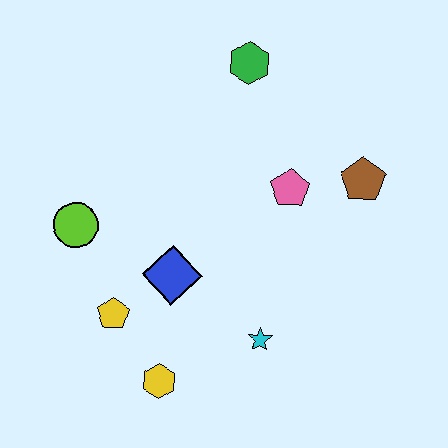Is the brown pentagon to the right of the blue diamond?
Yes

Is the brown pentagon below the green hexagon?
Yes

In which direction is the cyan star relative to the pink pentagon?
The cyan star is below the pink pentagon.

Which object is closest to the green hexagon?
The pink pentagon is closest to the green hexagon.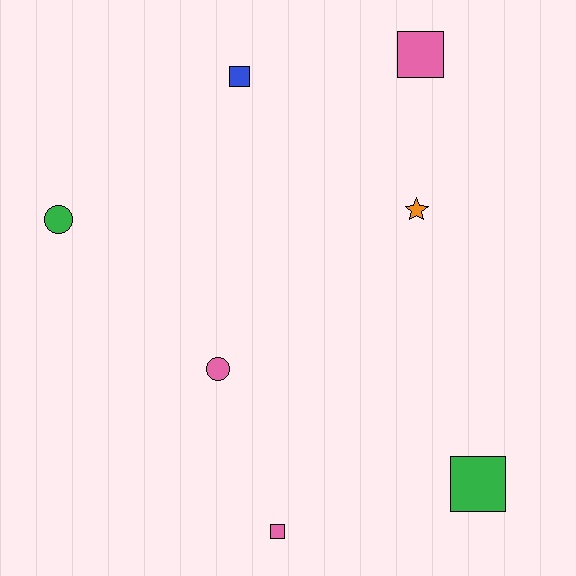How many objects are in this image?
There are 7 objects.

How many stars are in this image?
There is 1 star.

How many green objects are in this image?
There are 2 green objects.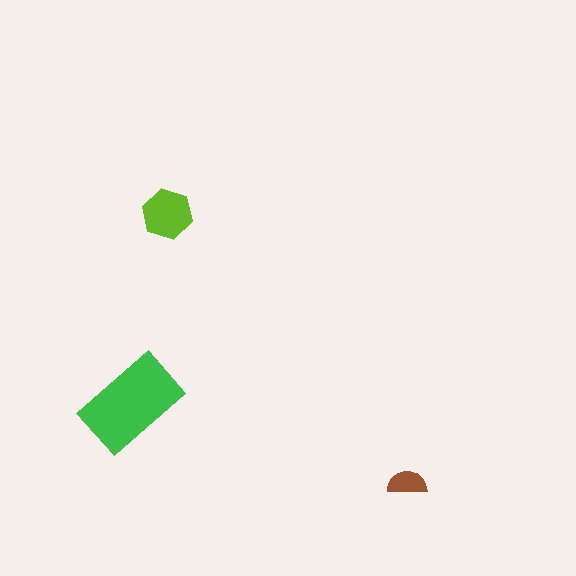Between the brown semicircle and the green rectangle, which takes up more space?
The green rectangle.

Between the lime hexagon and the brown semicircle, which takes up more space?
The lime hexagon.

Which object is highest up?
The lime hexagon is topmost.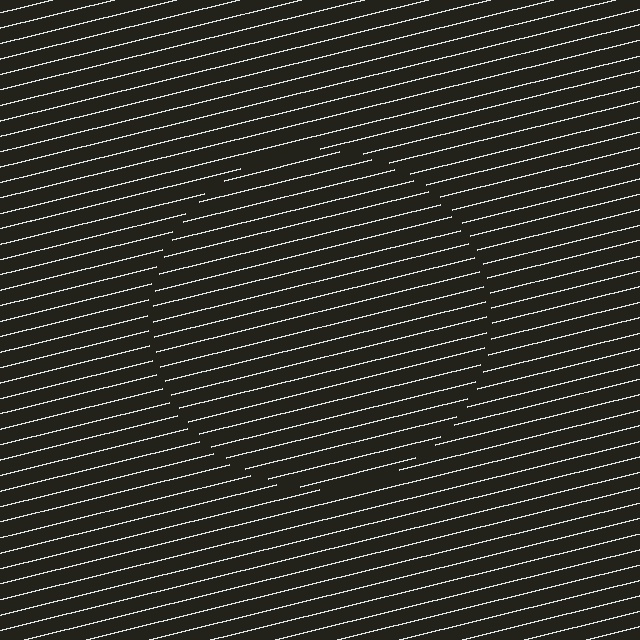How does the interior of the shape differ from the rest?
The interior of the shape contains the same grating, shifted by half a period — the contour is defined by the phase discontinuity where line-ends from the inner and outer gratings abut.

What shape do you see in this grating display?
An illusory circle. The interior of the shape contains the same grating, shifted by half a period — the contour is defined by the phase discontinuity where line-ends from the inner and outer gratings abut.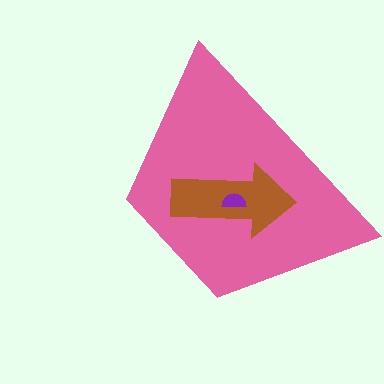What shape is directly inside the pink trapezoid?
The brown arrow.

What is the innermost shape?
The purple semicircle.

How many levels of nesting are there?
3.